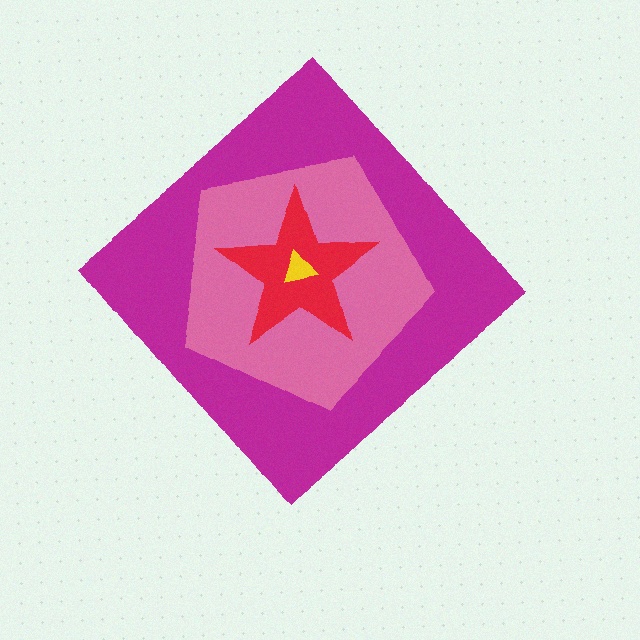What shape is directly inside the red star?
The yellow triangle.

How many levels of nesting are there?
4.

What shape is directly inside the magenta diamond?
The pink pentagon.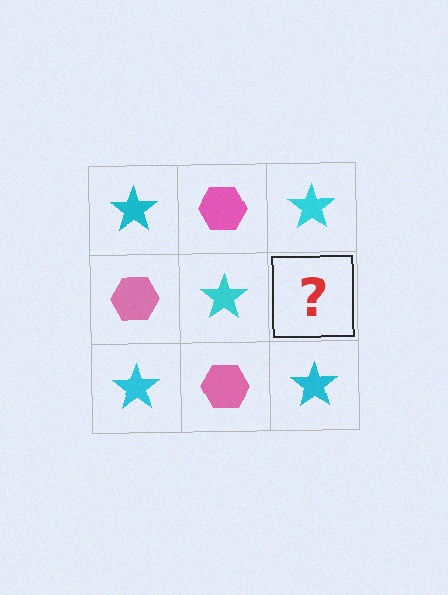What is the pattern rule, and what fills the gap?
The rule is that it alternates cyan star and pink hexagon in a checkerboard pattern. The gap should be filled with a pink hexagon.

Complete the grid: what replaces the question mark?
The question mark should be replaced with a pink hexagon.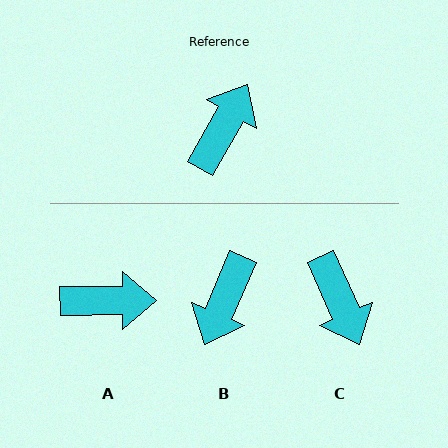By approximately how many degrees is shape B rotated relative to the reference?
Approximately 174 degrees clockwise.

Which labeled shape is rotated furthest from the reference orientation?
B, about 174 degrees away.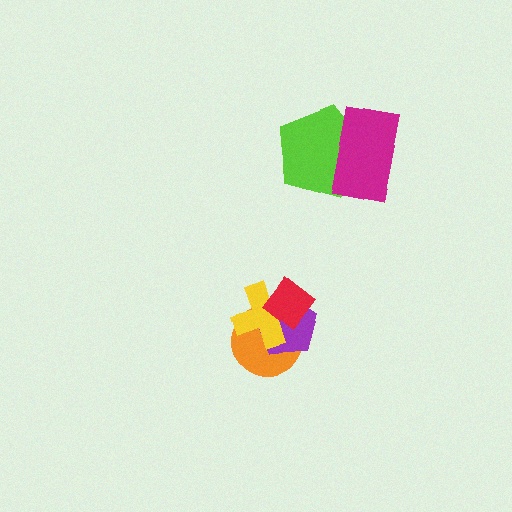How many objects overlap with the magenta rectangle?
1 object overlaps with the magenta rectangle.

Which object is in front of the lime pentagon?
The magenta rectangle is in front of the lime pentagon.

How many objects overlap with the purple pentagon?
3 objects overlap with the purple pentagon.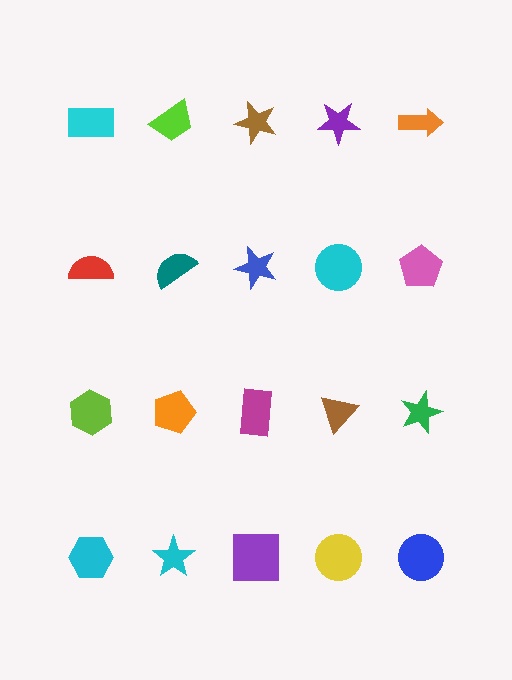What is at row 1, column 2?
A lime trapezoid.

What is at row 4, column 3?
A purple square.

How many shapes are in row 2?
5 shapes.